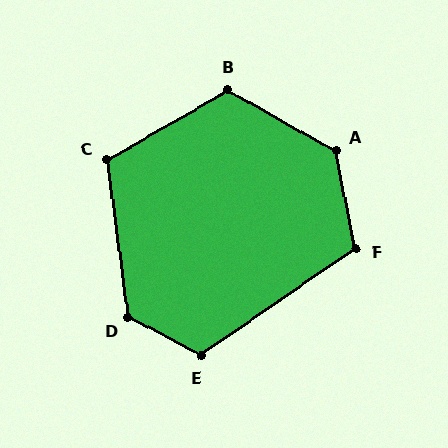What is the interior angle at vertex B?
Approximately 121 degrees (obtuse).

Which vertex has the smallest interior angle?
C, at approximately 112 degrees.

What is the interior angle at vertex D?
Approximately 126 degrees (obtuse).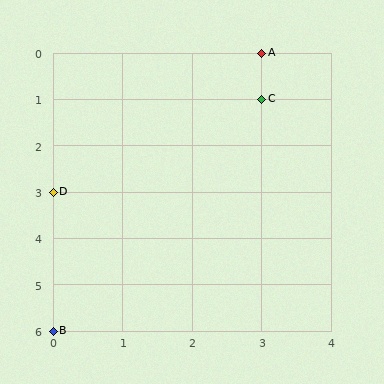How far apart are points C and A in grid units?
Points C and A are 1 row apart.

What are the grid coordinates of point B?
Point B is at grid coordinates (0, 6).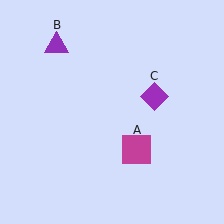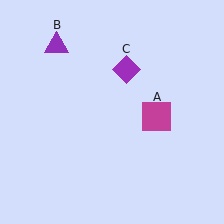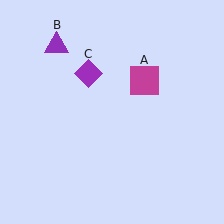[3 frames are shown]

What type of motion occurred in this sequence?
The magenta square (object A), purple diamond (object C) rotated counterclockwise around the center of the scene.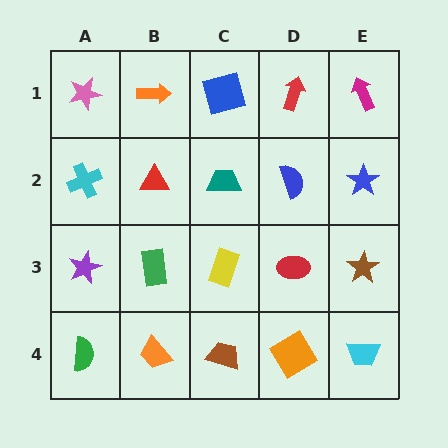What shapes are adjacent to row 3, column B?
A red triangle (row 2, column B), an orange trapezoid (row 4, column B), a purple star (row 3, column A), a yellow rectangle (row 3, column C).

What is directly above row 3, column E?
A blue star.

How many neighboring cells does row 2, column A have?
3.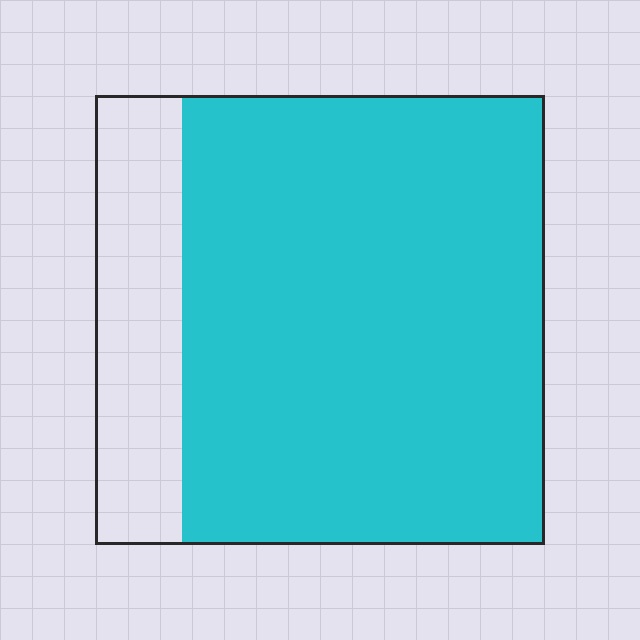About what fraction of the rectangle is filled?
About four fifths (4/5).